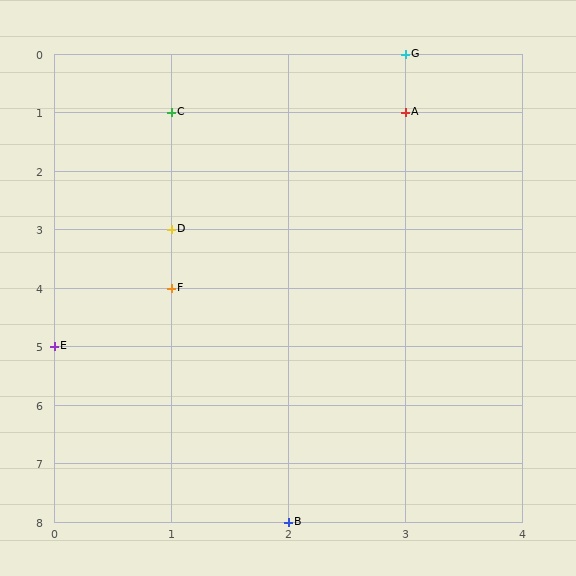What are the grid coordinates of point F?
Point F is at grid coordinates (1, 4).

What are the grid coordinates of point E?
Point E is at grid coordinates (0, 5).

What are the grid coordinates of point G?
Point G is at grid coordinates (3, 0).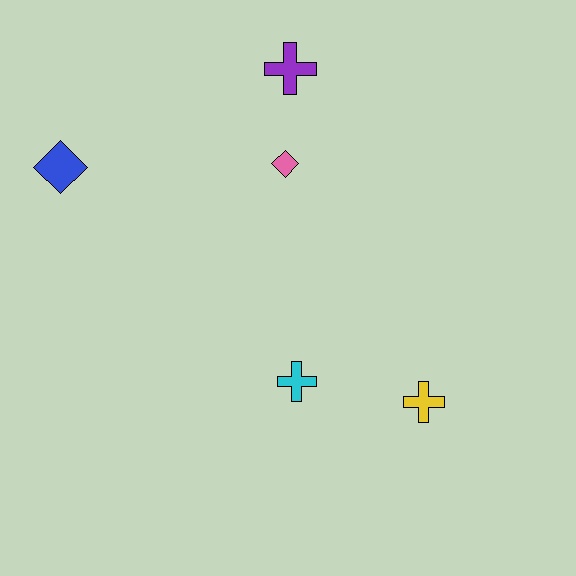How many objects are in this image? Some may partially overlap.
There are 5 objects.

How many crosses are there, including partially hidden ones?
There are 3 crosses.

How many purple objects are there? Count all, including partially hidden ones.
There is 1 purple object.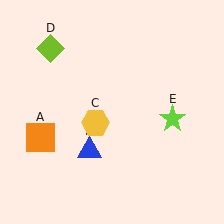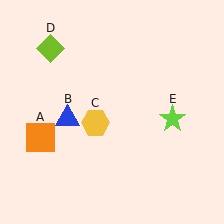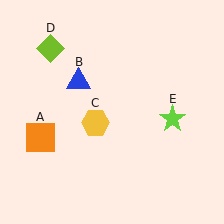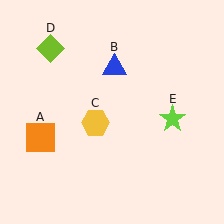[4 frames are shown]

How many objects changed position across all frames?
1 object changed position: blue triangle (object B).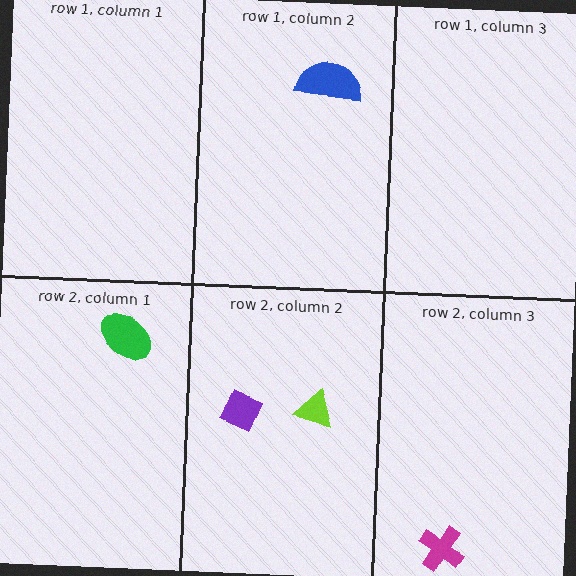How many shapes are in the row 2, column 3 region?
1.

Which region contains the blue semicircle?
The row 1, column 2 region.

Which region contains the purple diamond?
The row 2, column 2 region.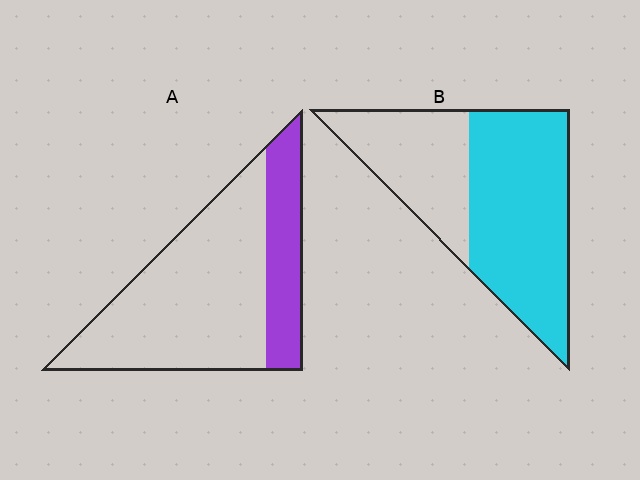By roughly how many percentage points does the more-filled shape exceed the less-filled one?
By roughly 35 percentage points (B over A).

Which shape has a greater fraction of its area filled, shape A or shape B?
Shape B.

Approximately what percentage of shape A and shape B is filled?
A is approximately 25% and B is approximately 60%.